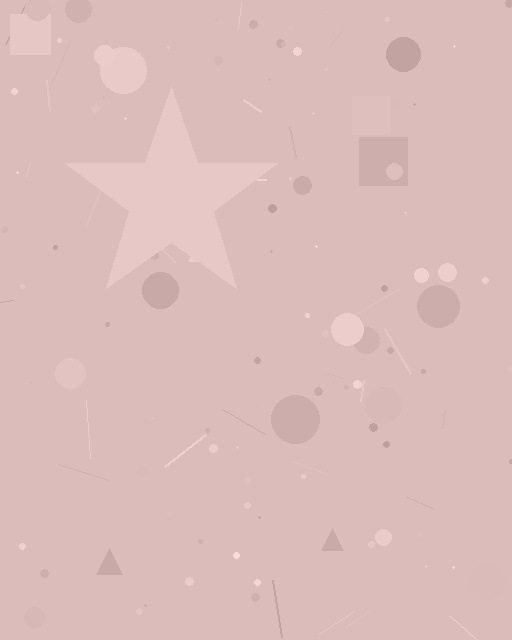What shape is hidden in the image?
A star is hidden in the image.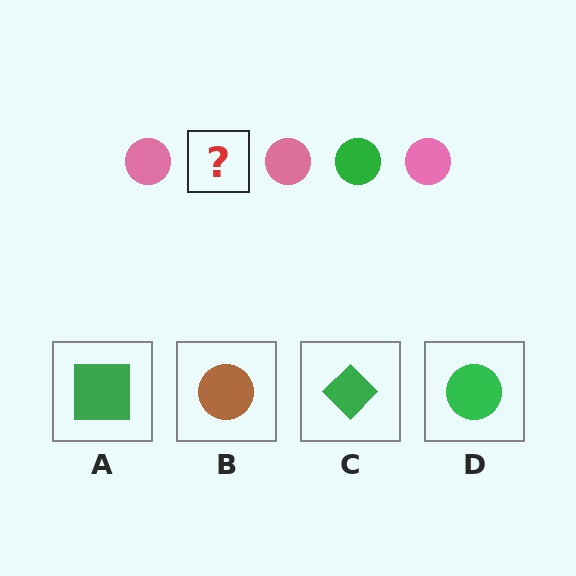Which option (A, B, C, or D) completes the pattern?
D.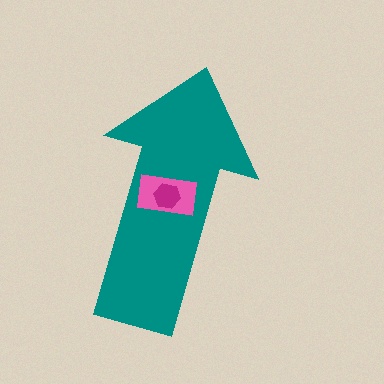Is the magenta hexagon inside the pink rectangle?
Yes.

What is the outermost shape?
The teal arrow.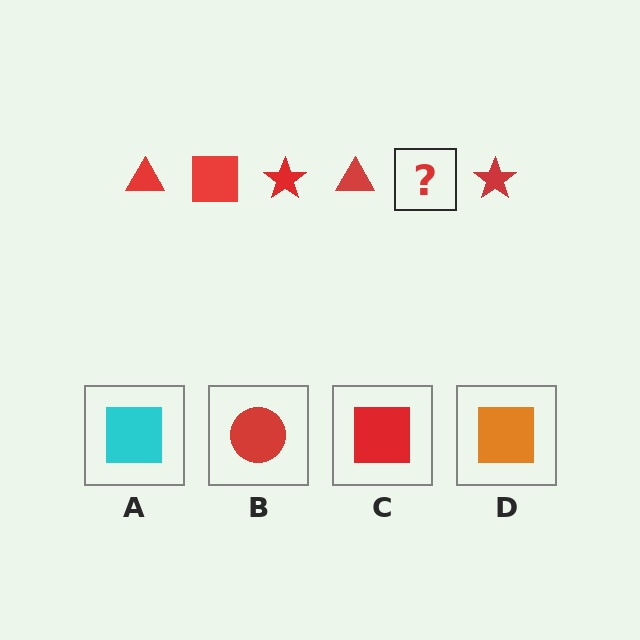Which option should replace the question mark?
Option C.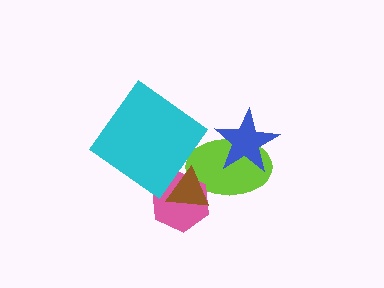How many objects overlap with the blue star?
1 object overlaps with the blue star.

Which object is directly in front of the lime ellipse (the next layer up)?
The pink hexagon is directly in front of the lime ellipse.